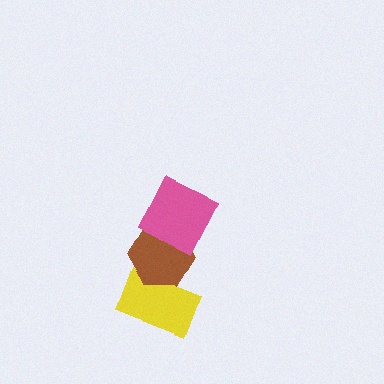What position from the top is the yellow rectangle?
The yellow rectangle is 3rd from the top.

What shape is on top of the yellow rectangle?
The brown hexagon is on top of the yellow rectangle.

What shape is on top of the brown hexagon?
The pink square is on top of the brown hexagon.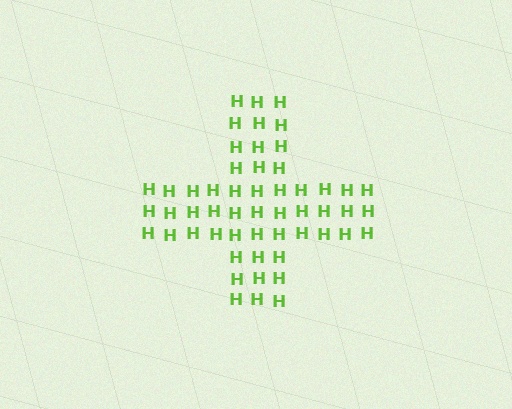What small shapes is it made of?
It is made of small letter H's.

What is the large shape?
The large shape is a cross.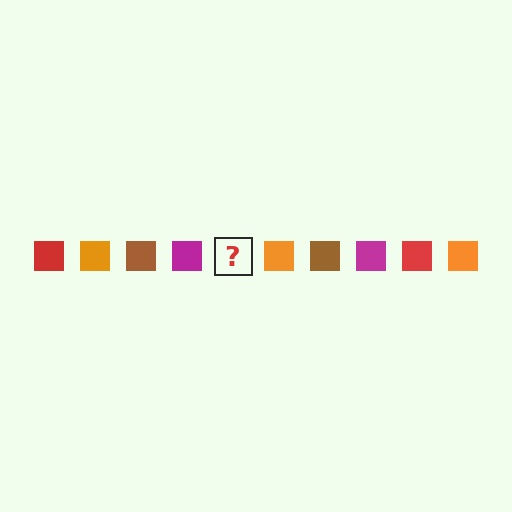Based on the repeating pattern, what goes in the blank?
The blank should be a red square.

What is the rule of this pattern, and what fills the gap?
The rule is that the pattern cycles through red, orange, brown, magenta squares. The gap should be filled with a red square.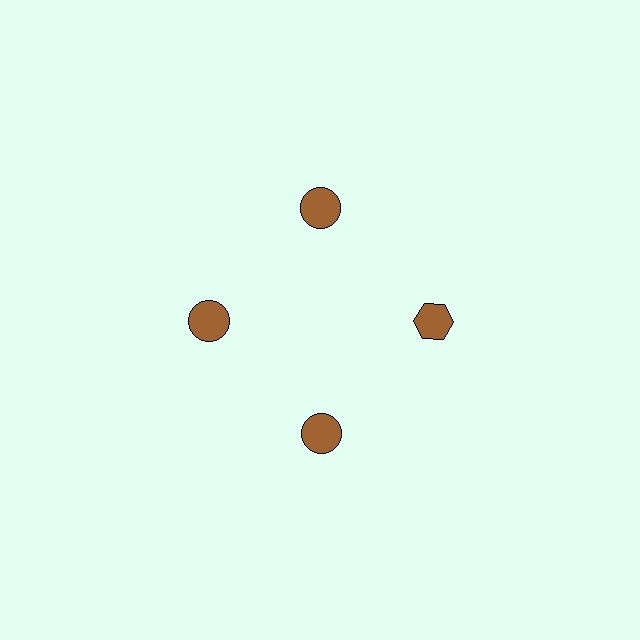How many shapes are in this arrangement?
There are 4 shapes arranged in a ring pattern.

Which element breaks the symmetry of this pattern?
The brown hexagon at roughly the 3 o'clock position breaks the symmetry. All other shapes are brown circles.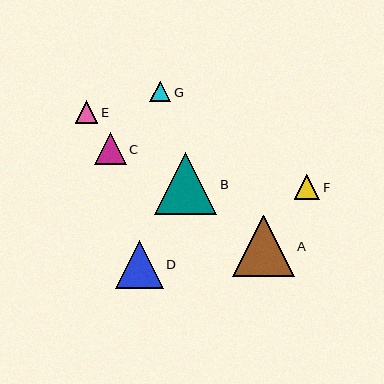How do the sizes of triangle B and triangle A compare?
Triangle B and triangle A are approximately the same size.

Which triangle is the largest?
Triangle B is the largest with a size of approximately 62 pixels.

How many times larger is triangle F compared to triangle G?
Triangle F is approximately 1.2 times the size of triangle G.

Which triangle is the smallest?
Triangle G is the smallest with a size of approximately 21 pixels.